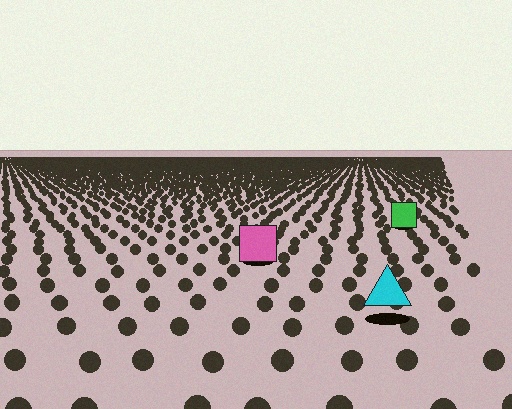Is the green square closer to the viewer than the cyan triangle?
No. The cyan triangle is closer — you can tell from the texture gradient: the ground texture is coarser near it.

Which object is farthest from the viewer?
The green square is farthest from the viewer. It appears smaller and the ground texture around it is denser.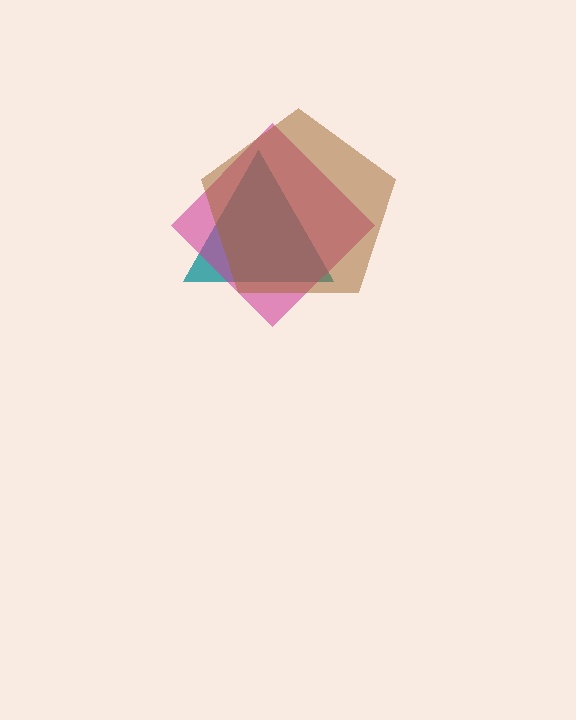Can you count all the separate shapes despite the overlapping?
Yes, there are 3 separate shapes.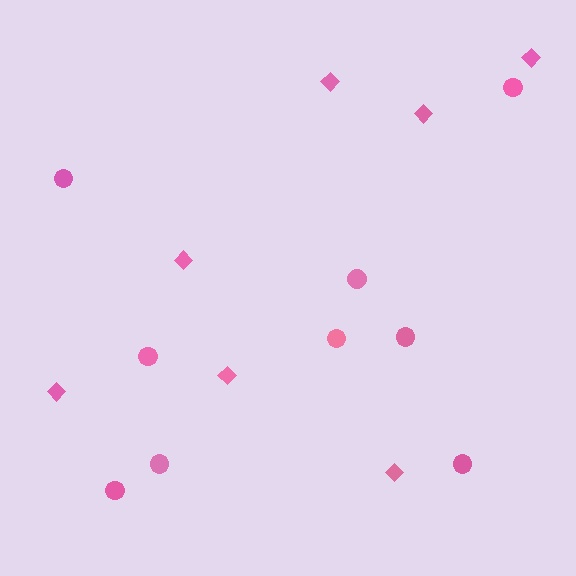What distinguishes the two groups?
There are 2 groups: one group of diamonds (7) and one group of circles (9).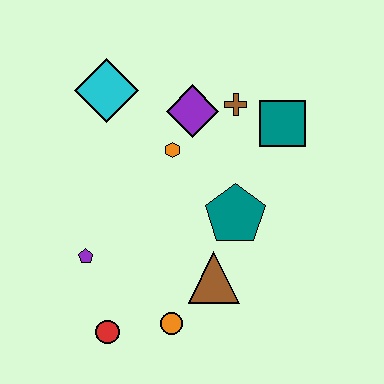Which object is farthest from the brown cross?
The red circle is farthest from the brown cross.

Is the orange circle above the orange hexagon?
No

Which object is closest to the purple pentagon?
The red circle is closest to the purple pentagon.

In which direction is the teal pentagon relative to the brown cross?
The teal pentagon is below the brown cross.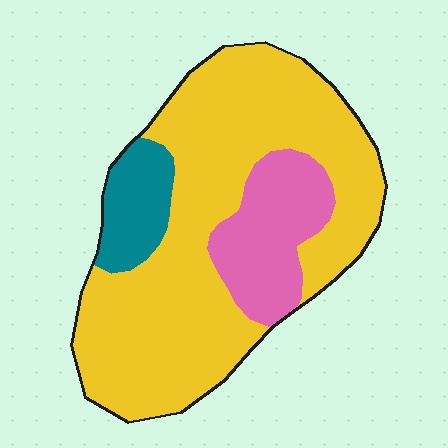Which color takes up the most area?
Yellow, at roughly 70%.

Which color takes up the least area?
Teal, at roughly 10%.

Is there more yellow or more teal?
Yellow.